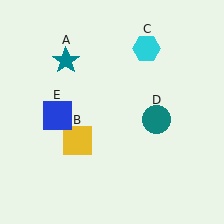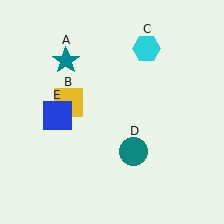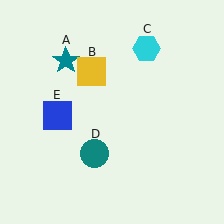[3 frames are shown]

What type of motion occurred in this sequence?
The yellow square (object B), teal circle (object D) rotated clockwise around the center of the scene.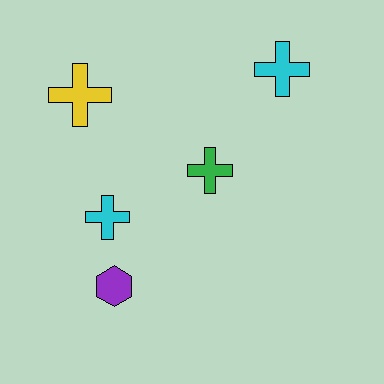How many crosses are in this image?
There are 4 crosses.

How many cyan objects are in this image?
There are 2 cyan objects.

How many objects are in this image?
There are 5 objects.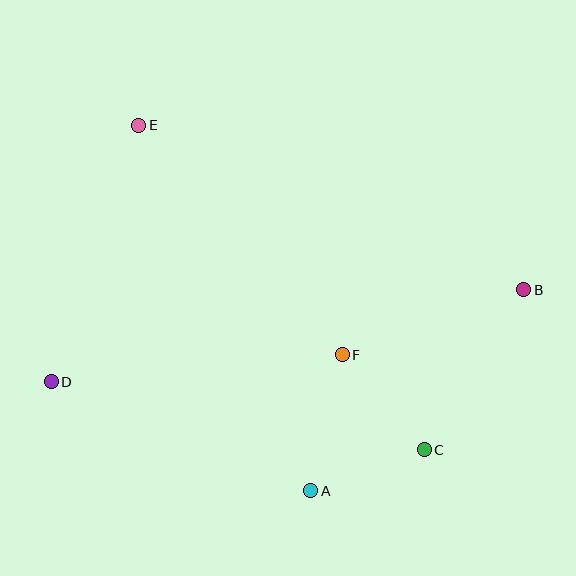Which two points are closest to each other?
Points A and C are closest to each other.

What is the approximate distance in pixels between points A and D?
The distance between A and D is approximately 281 pixels.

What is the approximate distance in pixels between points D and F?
The distance between D and F is approximately 292 pixels.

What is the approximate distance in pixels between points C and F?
The distance between C and F is approximately 125 pixels.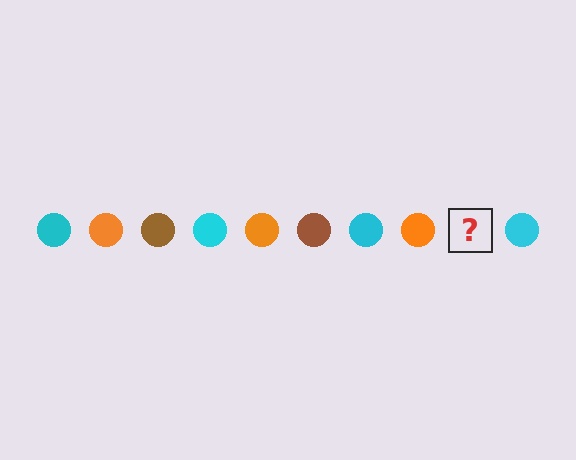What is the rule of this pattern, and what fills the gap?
The rule is that the pattern cycles through cyan, orange, brown circles. The gap should be filled with a brown circle.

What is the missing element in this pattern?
The missing element is a brown circle.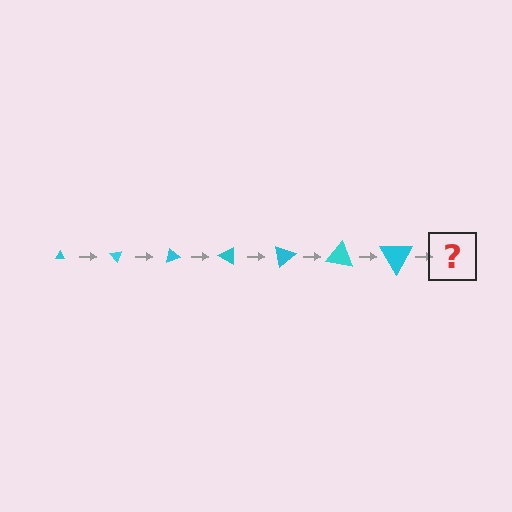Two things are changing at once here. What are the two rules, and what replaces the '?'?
The two rules are that the triangle grows larger each step and it rotates 50 degrees each step. The '?' should be a triangle, larger than the previous one and rotated 350 degrees from the start.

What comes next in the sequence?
The next element should be a triangle, larger than the previous one and rotated 350 degrees from the start.